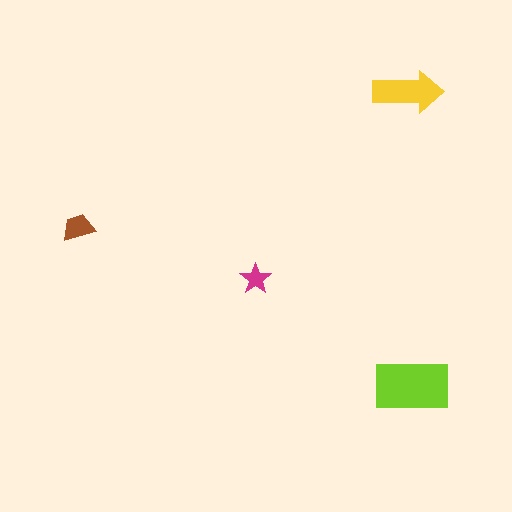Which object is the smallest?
The magenta star.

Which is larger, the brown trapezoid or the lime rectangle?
The lime rectangle.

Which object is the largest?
The lime rectangle.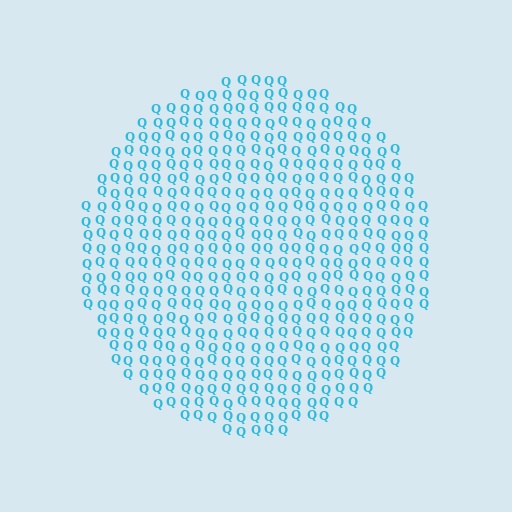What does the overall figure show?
The overall figure shows a circle.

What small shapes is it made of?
It is made of small letter Q's.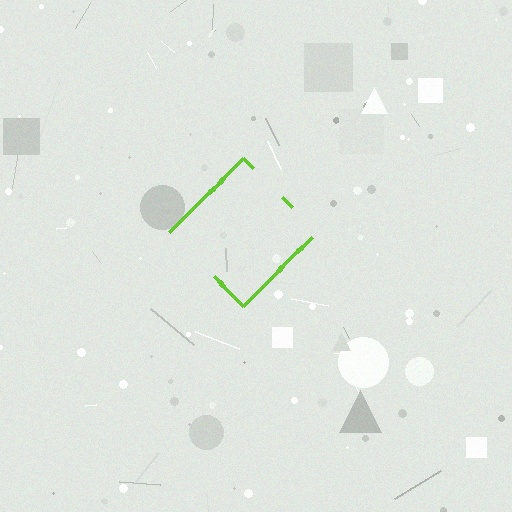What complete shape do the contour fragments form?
The contour fragments form a diamond.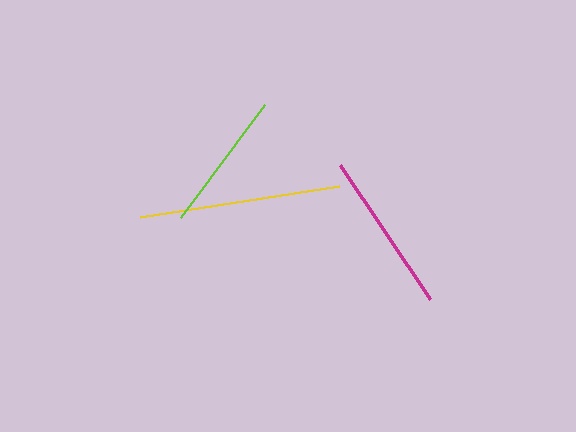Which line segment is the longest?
The yellow line is the longest at approximately 202 pixels.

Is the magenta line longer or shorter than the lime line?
The magenta line is longer than the lime line.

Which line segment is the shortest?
The lime line is the shortest at approximately 141 pixels.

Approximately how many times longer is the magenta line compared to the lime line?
The magenta line is approximately 1.1 times the length of the lime line.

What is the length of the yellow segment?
The yellow segment is approximately 202 pixels long.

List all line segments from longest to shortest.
From longest to shortest: yellow, magenta, lime.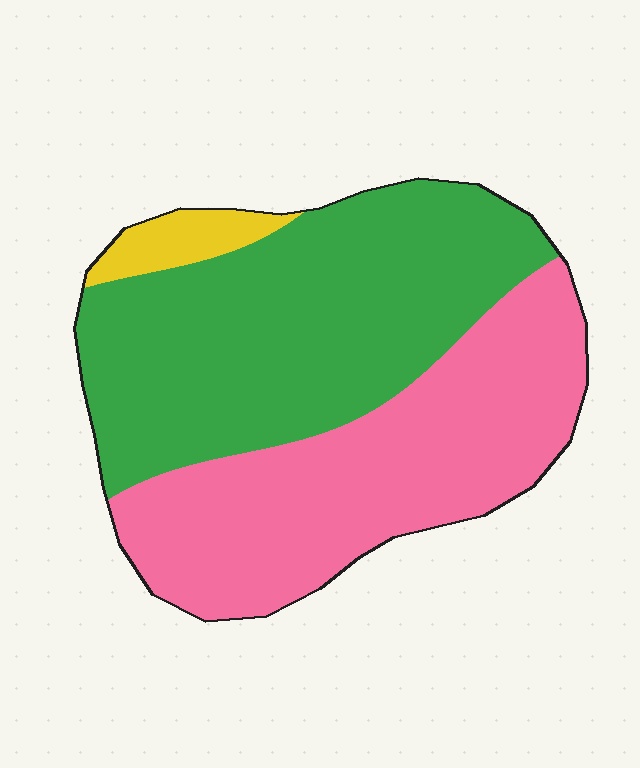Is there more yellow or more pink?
Pink.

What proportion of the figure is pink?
Pink covers around 45% of the figure.